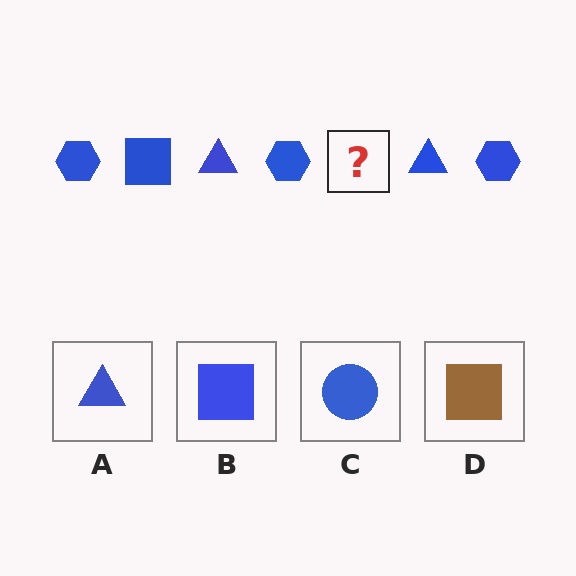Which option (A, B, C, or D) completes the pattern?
B.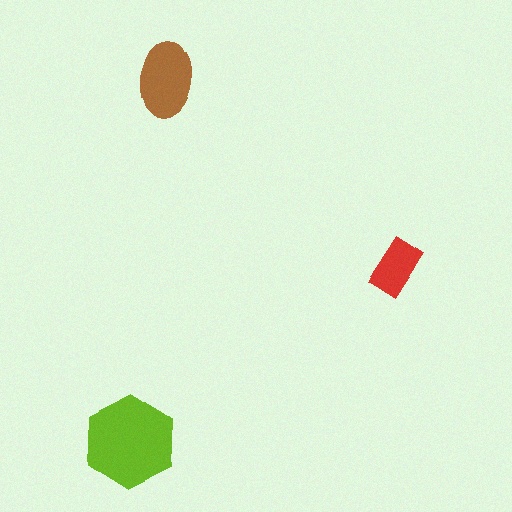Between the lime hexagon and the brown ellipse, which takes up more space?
The lime hexagon.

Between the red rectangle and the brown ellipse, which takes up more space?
The brown ellipse.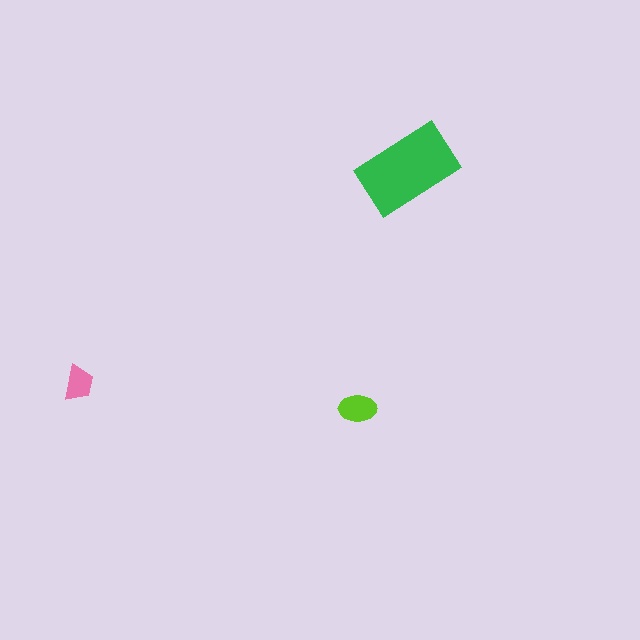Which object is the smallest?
The pink trapezoid.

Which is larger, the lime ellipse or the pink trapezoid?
The lime ellipse.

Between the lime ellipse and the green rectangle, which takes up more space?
The green rectangle.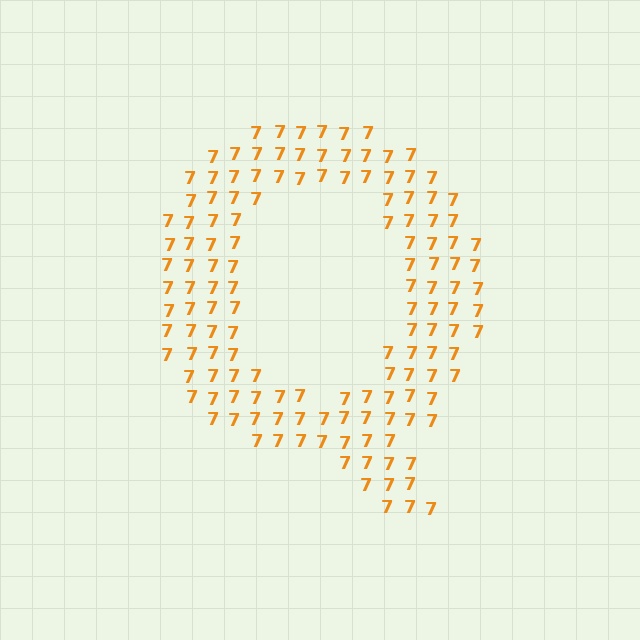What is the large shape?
The large shape is the letter Q.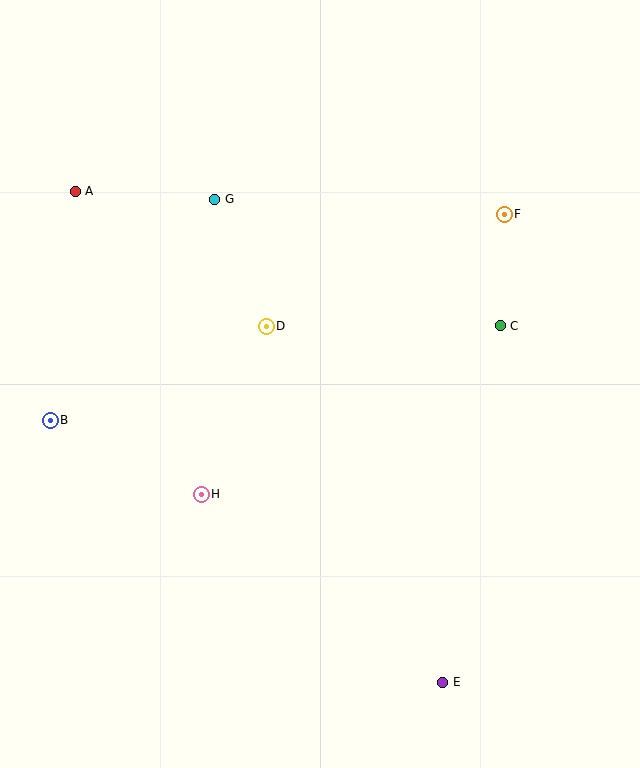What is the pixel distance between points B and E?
The distance between B and E is 472 pixels.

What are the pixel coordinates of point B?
Point B is at (50, 420).